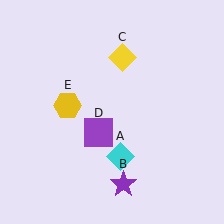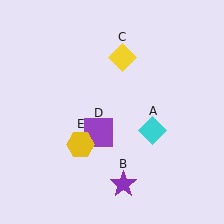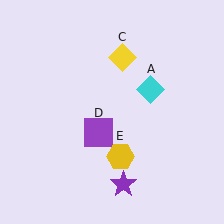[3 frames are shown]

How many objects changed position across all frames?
2 objects changed position: cyan diamond (object A), yellow hexagon (object E).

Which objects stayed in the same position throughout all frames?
Purple star (object B) and yellow diamond (object C) and purple square (object D) remained stationary.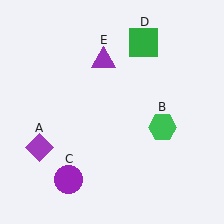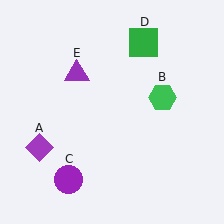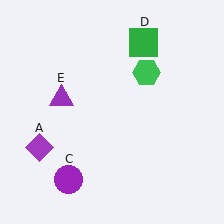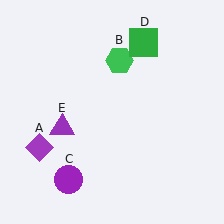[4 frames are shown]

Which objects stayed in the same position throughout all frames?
Purple diamond (object A) and purple circle (object C) and green square (object D) remained stationary.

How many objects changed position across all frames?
2 objects changed position: green hexagon (object B), purple triangle (object E).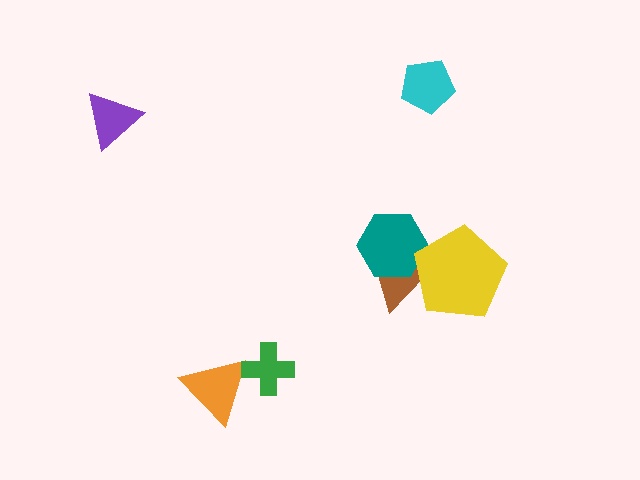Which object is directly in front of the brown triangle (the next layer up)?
The teal hexagon is directly in front of the brown triangle.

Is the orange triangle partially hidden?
Yes, it is partially covered by another shape.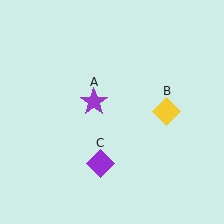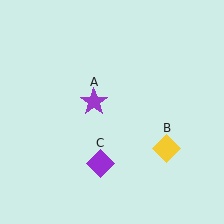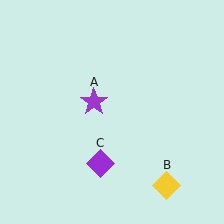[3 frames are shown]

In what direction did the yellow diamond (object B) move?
The yellow diamond (object B) moved down.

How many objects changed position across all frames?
1 object changed position: yellow diamond (object B).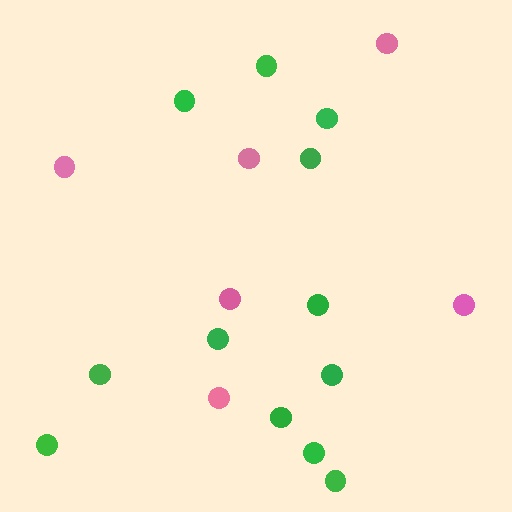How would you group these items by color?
There are 2 groups: one group of pink circles (6) and one group of green circles (12).